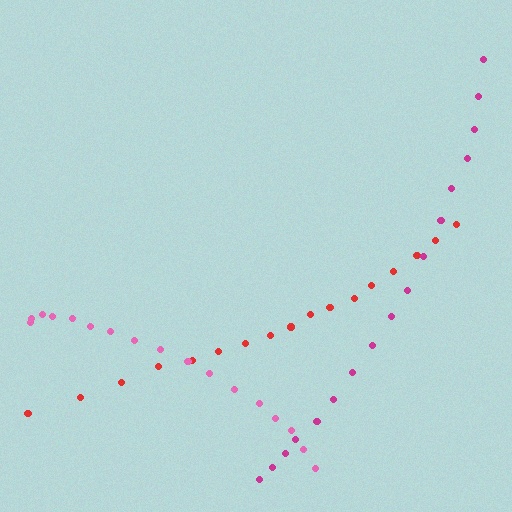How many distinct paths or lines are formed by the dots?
There are 3 distinct paths.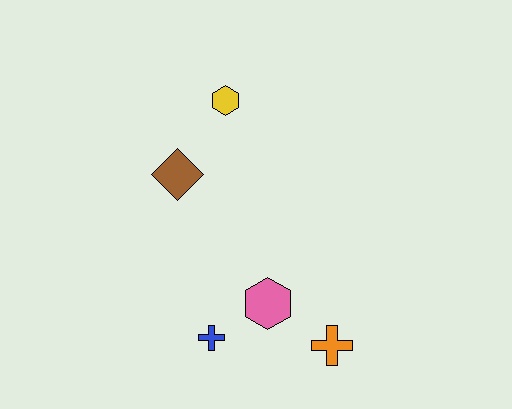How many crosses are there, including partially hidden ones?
There are 2 crosses.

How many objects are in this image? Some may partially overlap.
There are 5 objects.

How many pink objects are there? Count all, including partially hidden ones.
There is 1 pink object.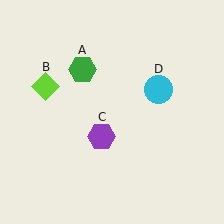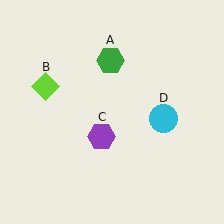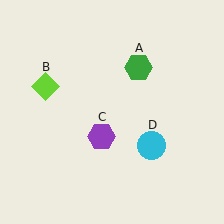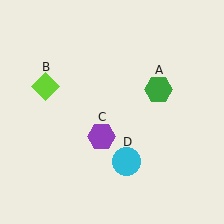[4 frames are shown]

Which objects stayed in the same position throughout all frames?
Lime diamond (object B) and purple hexagon (object C) remained stationary.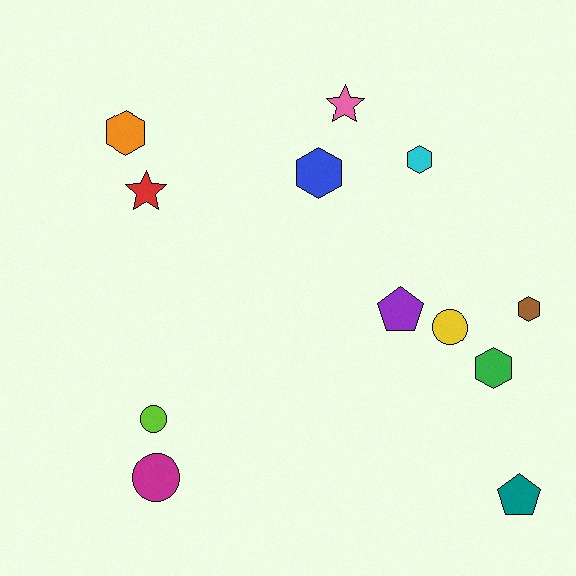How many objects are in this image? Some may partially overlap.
There are 12 objects.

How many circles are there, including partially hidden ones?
There are 3 circles.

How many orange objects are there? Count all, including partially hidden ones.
There is 1 orange object.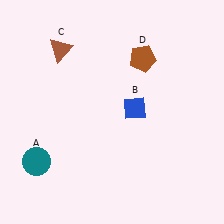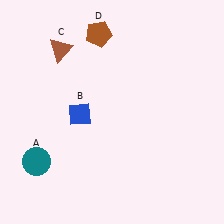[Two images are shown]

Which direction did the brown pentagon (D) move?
The brown pentagon (D) moved left.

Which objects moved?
The objects that moved are: the blue diamond (B), the brown pentagon (D).